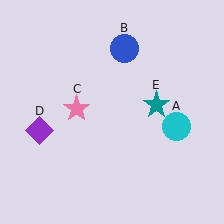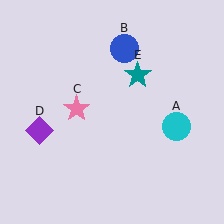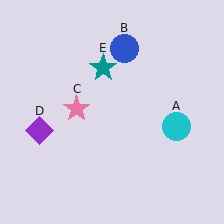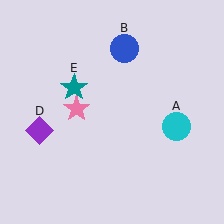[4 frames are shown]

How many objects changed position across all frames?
1 object changed position: teal star (object E).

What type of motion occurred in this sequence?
The teal star (object E) rotated counterclockwise around the center of the scene.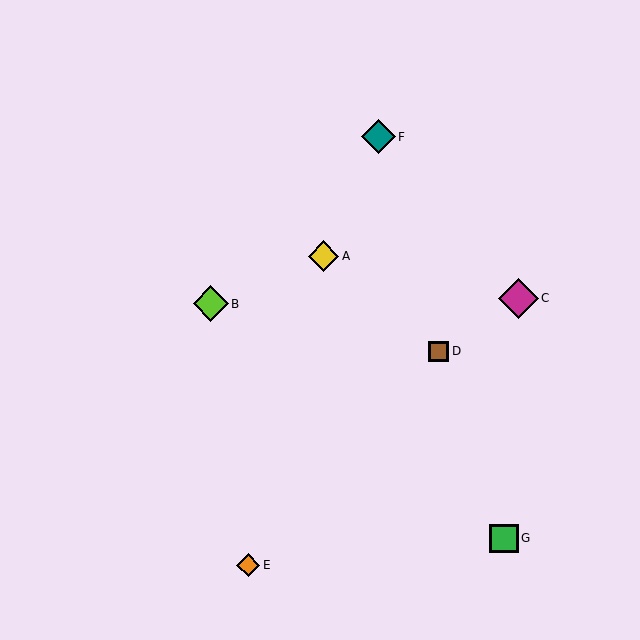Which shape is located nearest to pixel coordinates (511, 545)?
The green square (labeled G) at (504, 538) is nearest to that location.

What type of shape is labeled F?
Shape F is a teal diamond.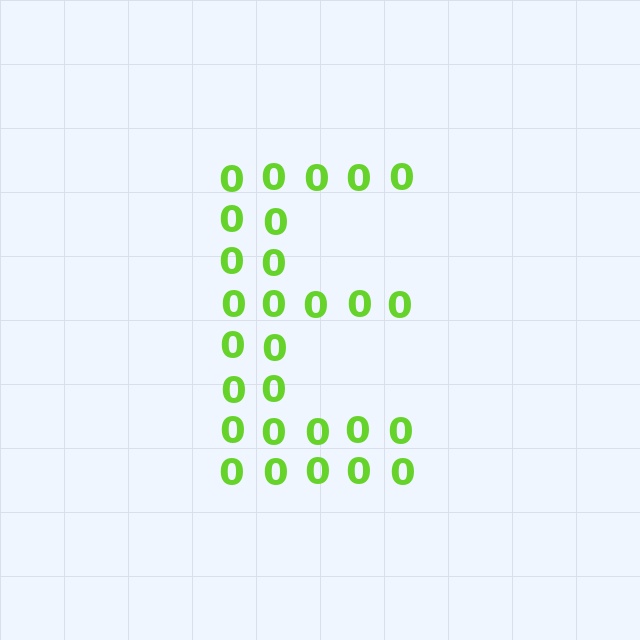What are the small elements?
The small elements are digit 0's.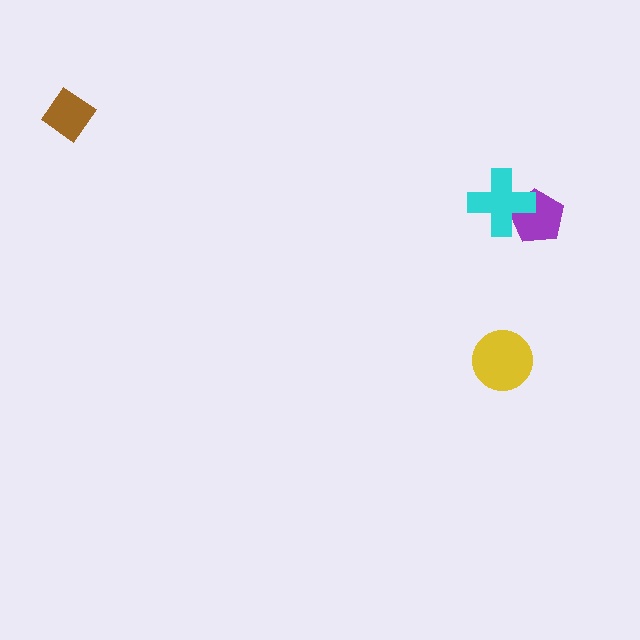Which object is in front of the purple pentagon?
The cyan cross is in front of the purple pentagon.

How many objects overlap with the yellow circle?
0 objects overlap with the yellow circle.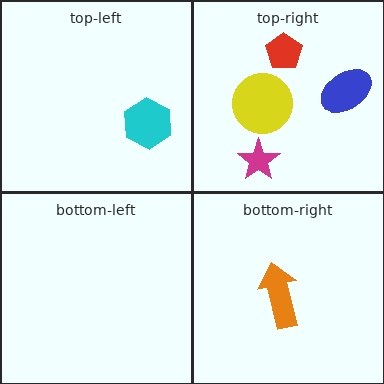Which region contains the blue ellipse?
The top-right region.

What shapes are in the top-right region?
The red pentagon, the magenta star, the yellow circle, the blue ellipse.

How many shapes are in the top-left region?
1.